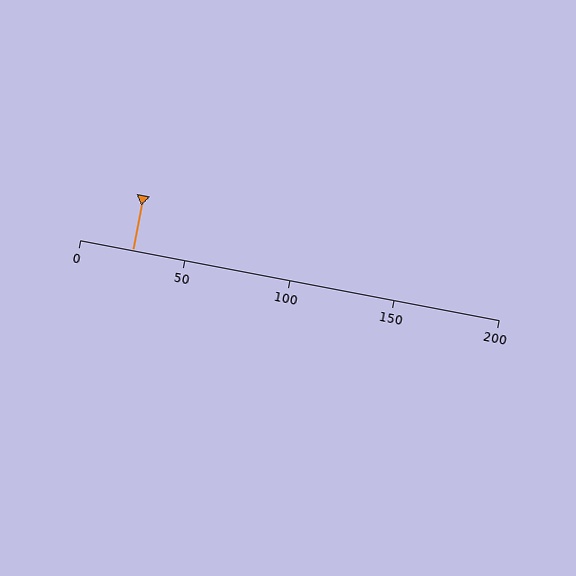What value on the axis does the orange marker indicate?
The marker indicates approximately 25.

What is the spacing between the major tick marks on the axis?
The major ticks are spaced 50 apart.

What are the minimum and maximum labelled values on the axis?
The axis runs from 0 to 200.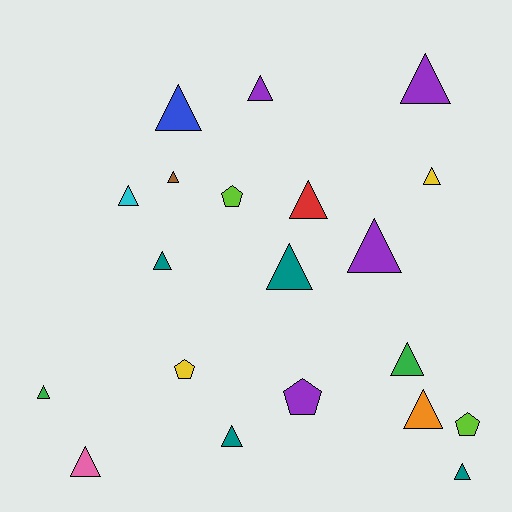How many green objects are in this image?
There are 2 green objects.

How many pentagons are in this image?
There are 4 pentagons.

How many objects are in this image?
There are 20 objects.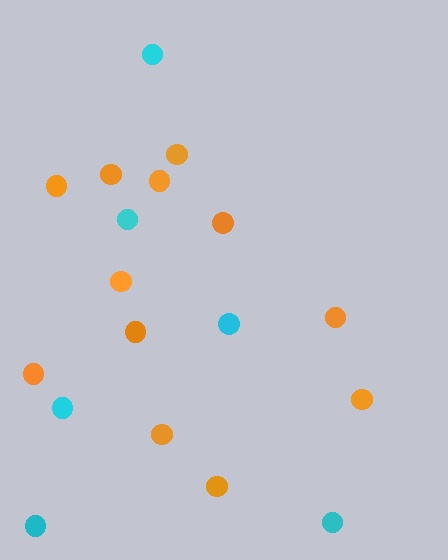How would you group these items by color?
There are 2 groups: one group of orange circles (12) and one group of cyan circles (6).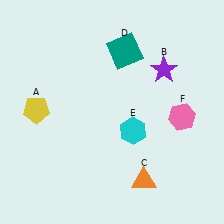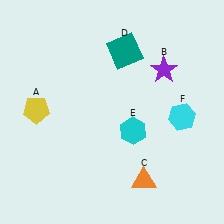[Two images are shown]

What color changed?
The hexagon (F) changed from pink in Image 1 to cyan in Image 2.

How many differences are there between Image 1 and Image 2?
There is 1 difference between the two images.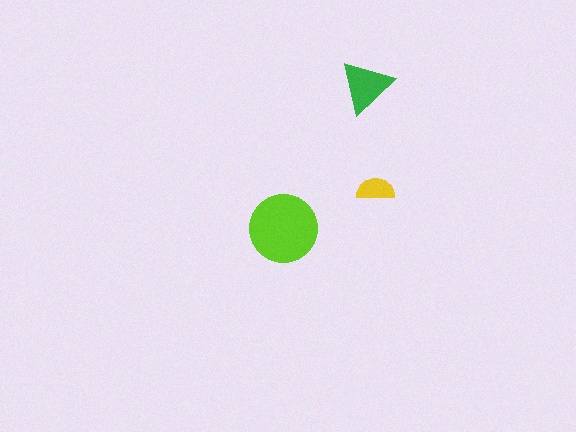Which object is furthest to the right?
The yellow semicircle is rightmost.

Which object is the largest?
The lime circle.